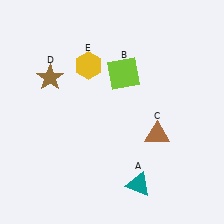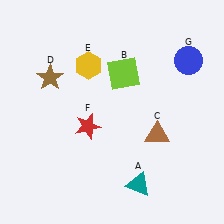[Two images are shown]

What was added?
A red star (F), a blue circle (G) were added in Image 2.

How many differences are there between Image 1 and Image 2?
There are 2 differences between the two images.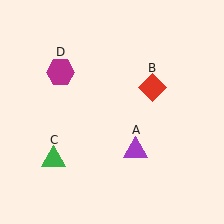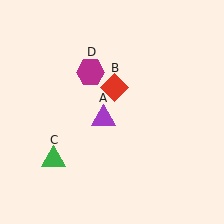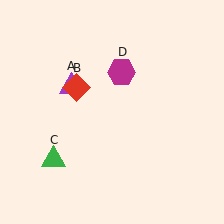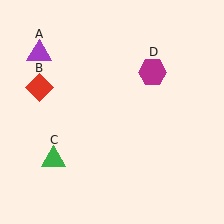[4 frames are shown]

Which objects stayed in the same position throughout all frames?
Green triangle (object C) remained stationary.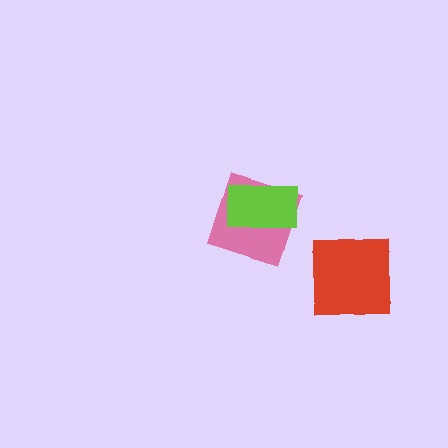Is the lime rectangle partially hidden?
No, no other shape covers it.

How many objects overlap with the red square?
0 objects overlap with the red square.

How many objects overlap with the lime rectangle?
1 object overlaps with the lime rectangle.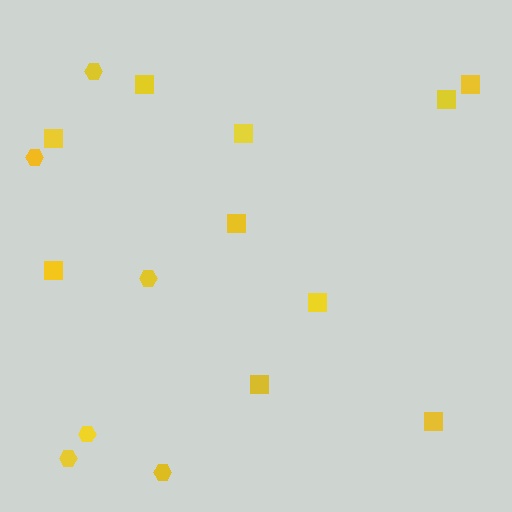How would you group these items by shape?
There are 2 groups: one group of hexagons (6) and one group of squares (10).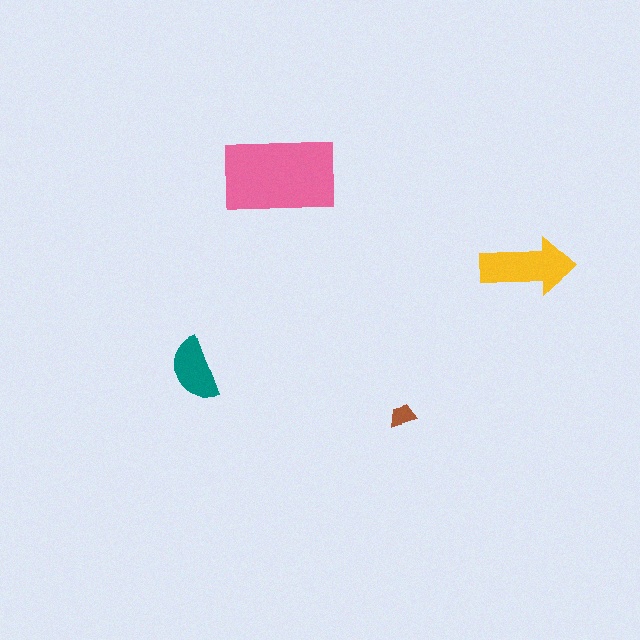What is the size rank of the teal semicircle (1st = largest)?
3rd.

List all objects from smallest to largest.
The brown trapezoid, the teal semicircle, the yellow arrow, the pink rectangle.